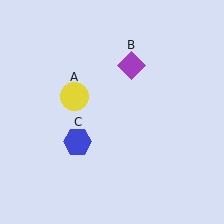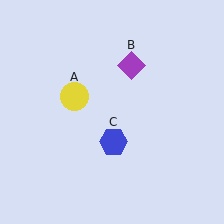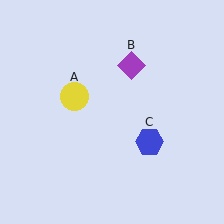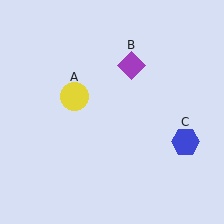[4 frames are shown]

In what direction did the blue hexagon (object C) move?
The blue hexagon (object C) moved right.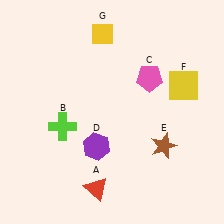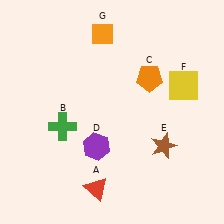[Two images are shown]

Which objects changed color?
B changed from lime to green. C changed from pink to orange. G changed from yellow to orange.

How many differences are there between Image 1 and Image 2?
There are 3 differences between the two images.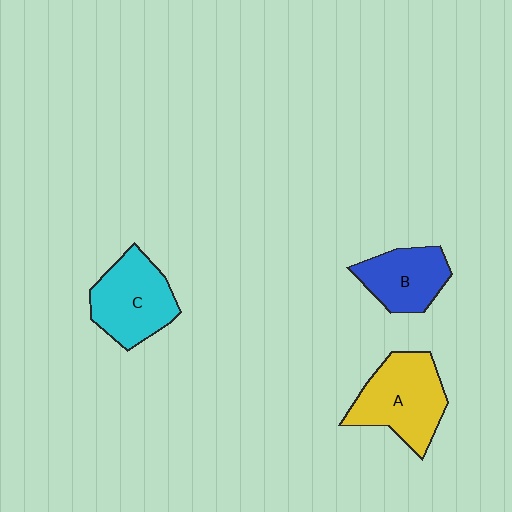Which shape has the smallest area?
Shape B (blue).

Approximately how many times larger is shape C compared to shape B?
Approximately 1.3 times.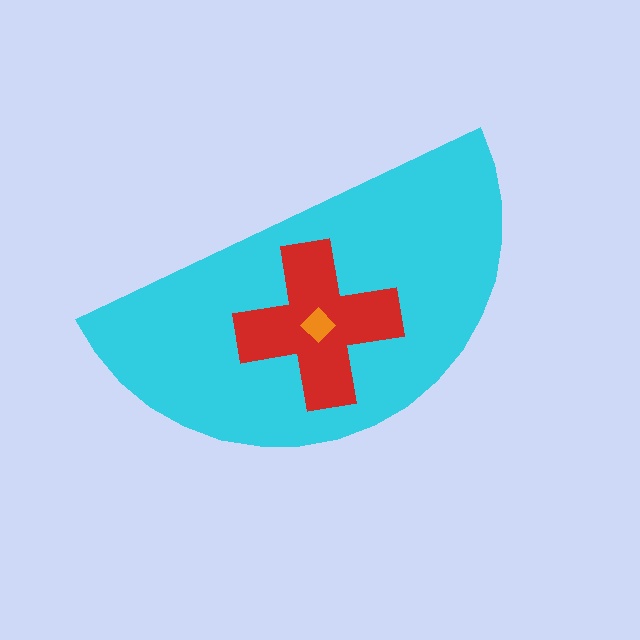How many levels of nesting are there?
3.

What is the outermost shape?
The cyan semicircle.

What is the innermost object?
The orange diamond.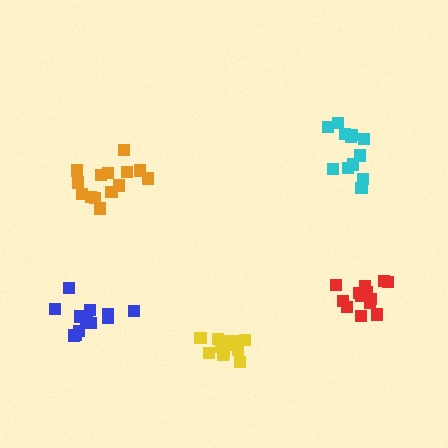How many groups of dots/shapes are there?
There are 5 groups.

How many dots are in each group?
Group 1: 12 dots, Group 2: 12 dots, Group 3: 12 dots, Group 4: 13 dots, Group 5: 14 dots (63 total).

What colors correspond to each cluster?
The clusters are colored: cyan, yellow, blue, red, orange.